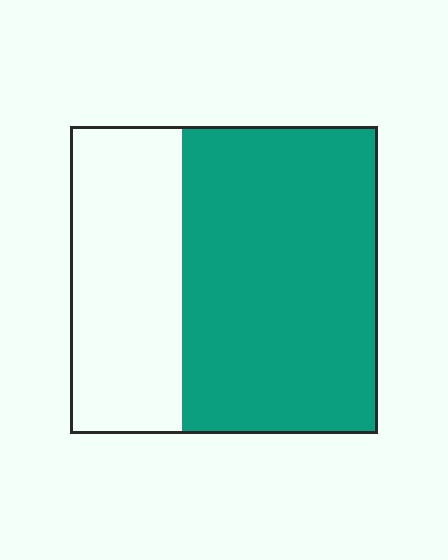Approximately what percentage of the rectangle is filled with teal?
Approximately 65%.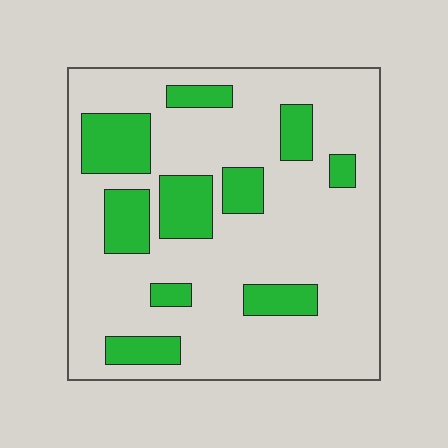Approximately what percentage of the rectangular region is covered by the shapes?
Approximately 25%.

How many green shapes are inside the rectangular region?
10.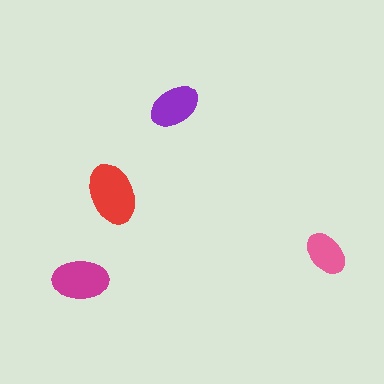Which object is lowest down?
The magenta ellipse is bottommost.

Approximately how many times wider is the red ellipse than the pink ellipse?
About 1.5 times wider.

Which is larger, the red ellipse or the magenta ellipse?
The red one.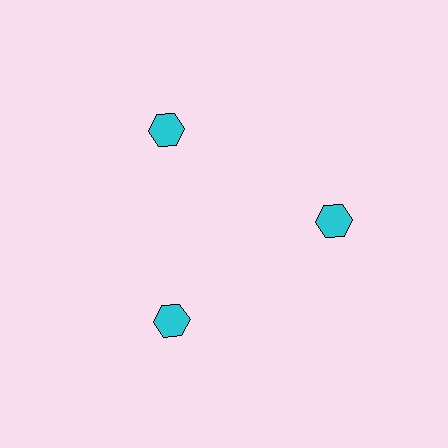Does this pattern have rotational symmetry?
Yes, this pattern has 3-fold rotational symmetry. It looks the same after rotating 120 degrees around the center.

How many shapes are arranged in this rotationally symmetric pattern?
There are 3 shapes, arranged in 3 groups of 1.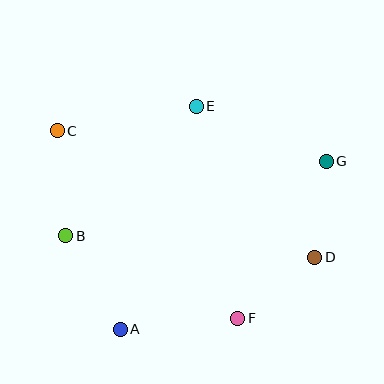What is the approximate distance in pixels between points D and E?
The distance between D and E is approximately 192 pixels.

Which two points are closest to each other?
Points D and G are closest to each other.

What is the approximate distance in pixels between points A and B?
The distance between A and B is approximately 108 pixels.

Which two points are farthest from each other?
Points C and D are farthest from each other.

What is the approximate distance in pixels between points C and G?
The distance between C and G is approximately 271 pixels.